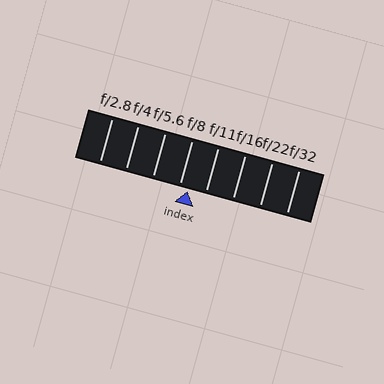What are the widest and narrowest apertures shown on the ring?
The widest aperture shown is f/2.8 and the narrowest is f/32.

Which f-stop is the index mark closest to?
The index mark is closest to f/8.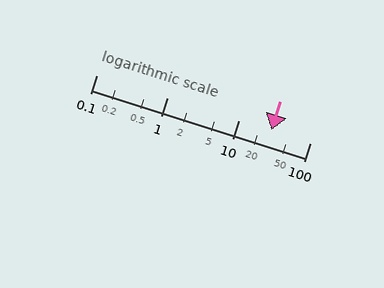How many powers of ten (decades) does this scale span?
The scale spans 3 decades, from 0.1 to 100.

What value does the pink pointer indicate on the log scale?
The pointer indicates approximately 29.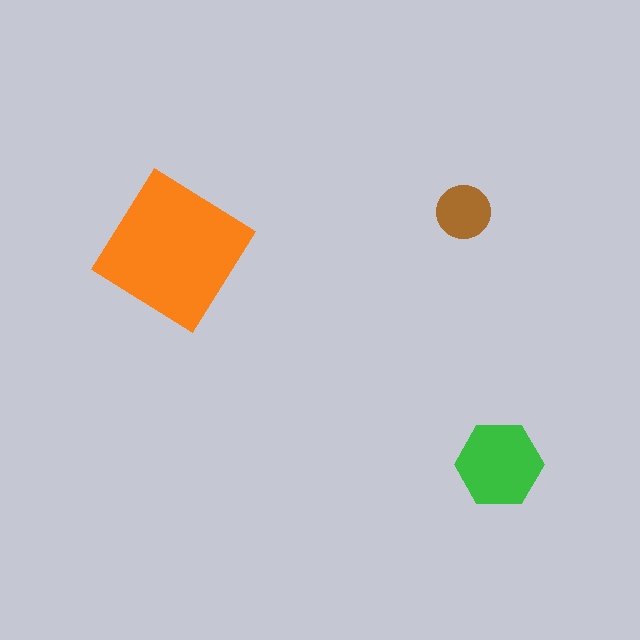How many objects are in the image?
There are 3 objects in the image.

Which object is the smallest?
The brown circle.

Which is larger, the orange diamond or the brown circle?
The orange diamond.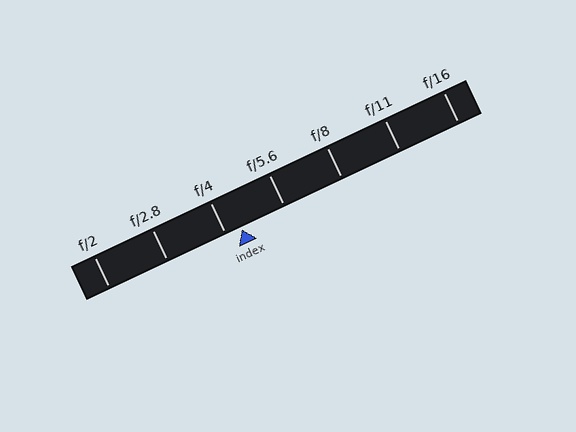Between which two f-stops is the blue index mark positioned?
The index mark is between f/4 and f/5.6.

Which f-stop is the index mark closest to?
The index mark is closest to f/4.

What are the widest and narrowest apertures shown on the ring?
The widest aperture shown is f/2 and the narrowest is f/16.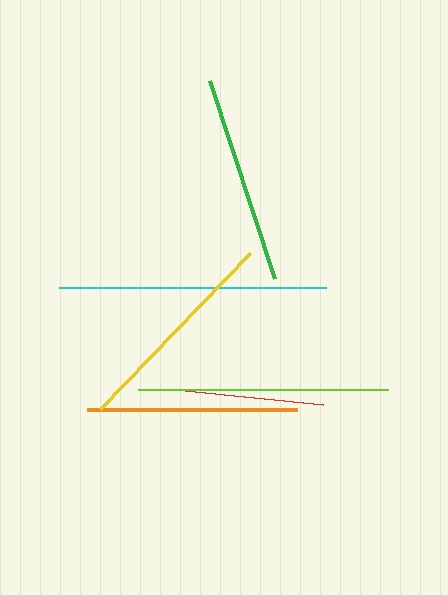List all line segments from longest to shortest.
From longest to shortest: cyan, lime, yellow, orange, green, red.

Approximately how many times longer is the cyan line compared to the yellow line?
The cyan line is approximately 1.2 times the length of the yellow line.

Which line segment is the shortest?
The red line is the shortest at approximately 139 pixels.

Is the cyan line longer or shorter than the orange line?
The cyan line is longer than the orange line.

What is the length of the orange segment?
The orange segment is approximately 210 pixels long.